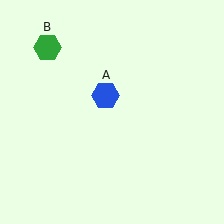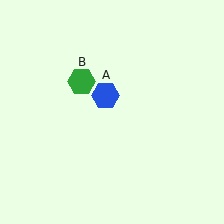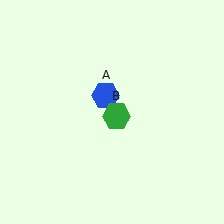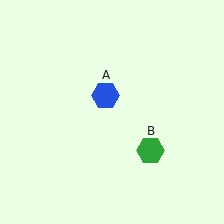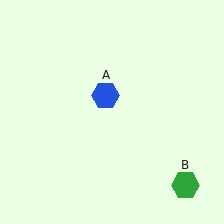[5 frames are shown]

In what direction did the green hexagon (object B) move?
The green hexagon (object B) moved down and to the right.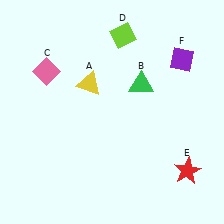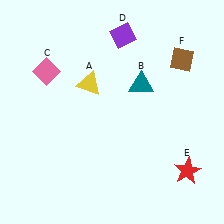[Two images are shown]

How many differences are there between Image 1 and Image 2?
There are 3 differences between the two images.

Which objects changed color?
B changed from green to teal. D changed from lime to purple. F changed from purple to brown.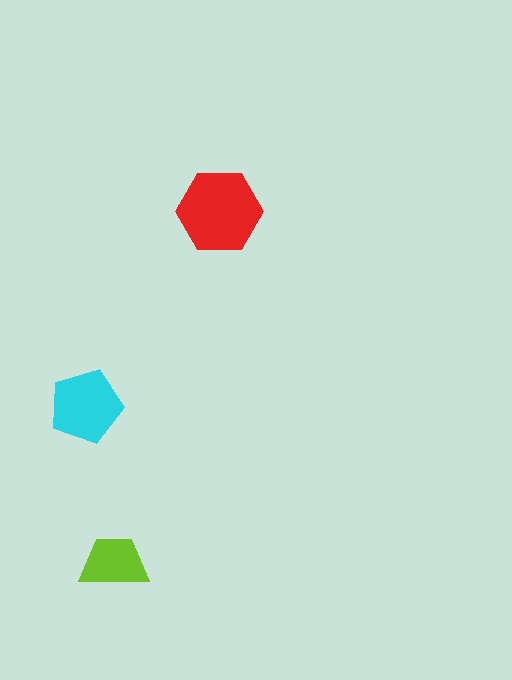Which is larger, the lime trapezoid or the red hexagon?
The red hexagon.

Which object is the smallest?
The lime trapezoid.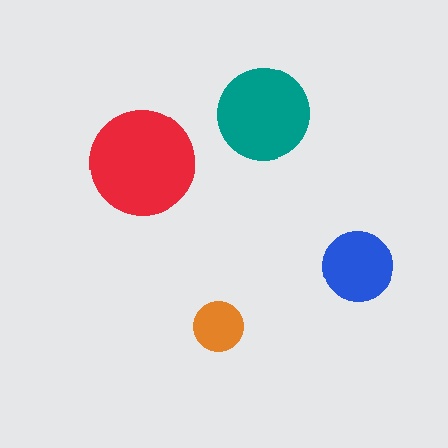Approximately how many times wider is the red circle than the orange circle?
About 2 times wider.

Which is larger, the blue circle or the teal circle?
The teal one.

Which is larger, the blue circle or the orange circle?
The blue one.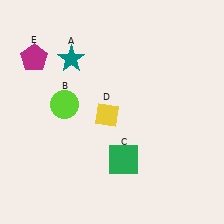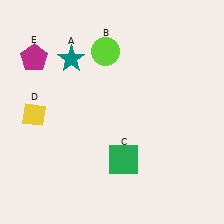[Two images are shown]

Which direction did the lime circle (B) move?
The lime circle (B) moved up.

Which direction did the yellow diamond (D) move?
The yellow diamond (D) moved left.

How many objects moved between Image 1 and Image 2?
2 objects moved between the two images.